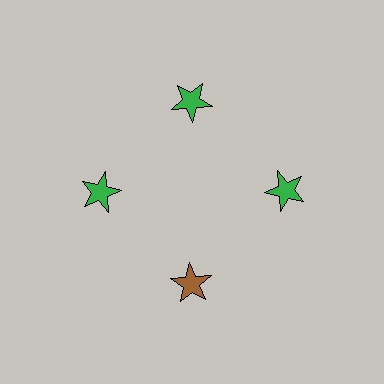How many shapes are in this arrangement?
There are 4 shapes arranged in a ring pattern.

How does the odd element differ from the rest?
It has a different color: brown instead of green.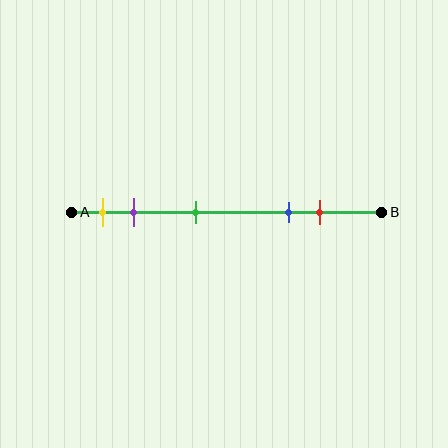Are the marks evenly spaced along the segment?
No, the marks are not evenly spaced.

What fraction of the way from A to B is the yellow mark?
The yellow mark is approximately 10% (0.1) of the way from A to B.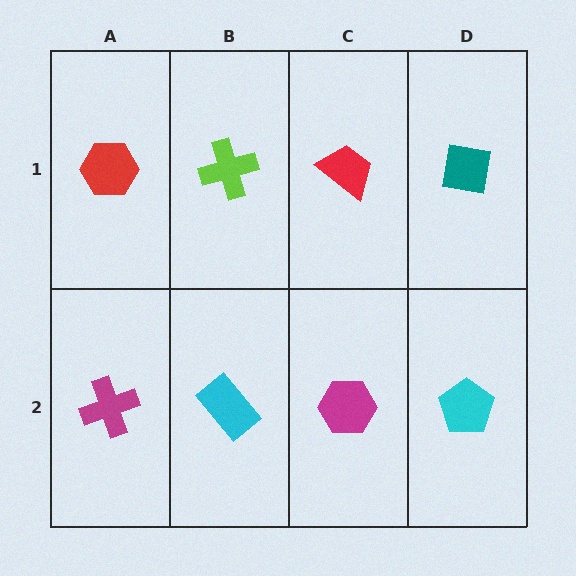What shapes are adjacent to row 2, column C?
A red trapezoid (row 1, column C), a cyan rectangle (row 2, column B), a cyan pentagon (row 2, column D).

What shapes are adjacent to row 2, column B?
A lime cross (row 1, column B), a magenta cross (row 2, column A), a magenta hexagon (row 2, column C).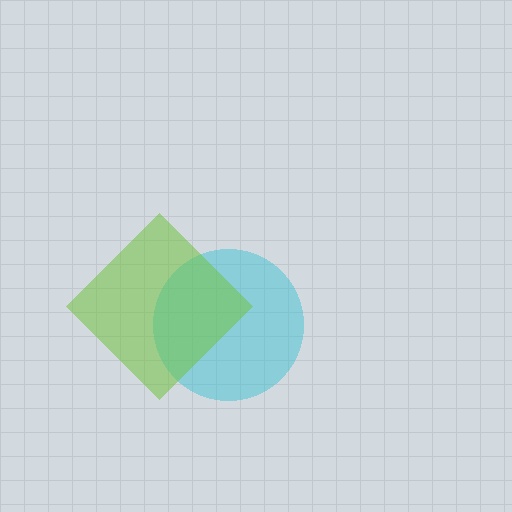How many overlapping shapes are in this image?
There are 2 overlapping shapes in the image.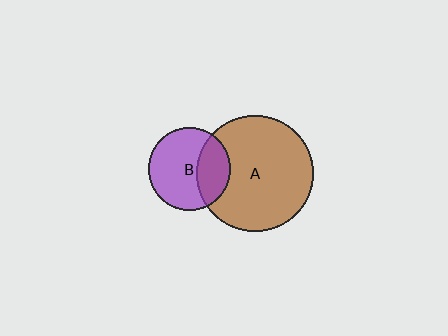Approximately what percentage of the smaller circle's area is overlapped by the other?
Approximately 30%.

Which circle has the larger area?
Circle A (brown).